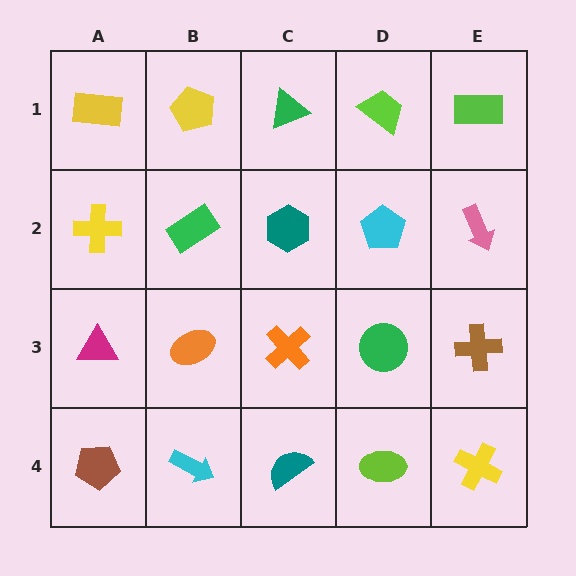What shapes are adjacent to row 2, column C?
A green triangle (row 1, column C), an orange cross (row 3, column C), a green rectangle (row 2, column B), a cyan pentagon (row 2, column D).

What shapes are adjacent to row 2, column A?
A yellow rectangle (row 1, column A), a magenta triangle (row 3, column A), a green rectangle (row 2, column B).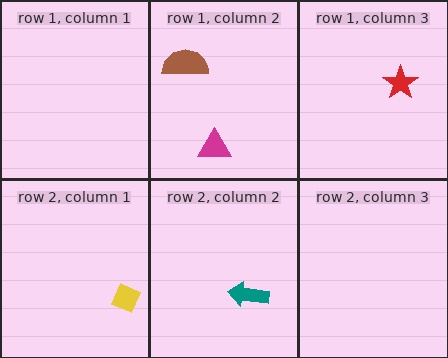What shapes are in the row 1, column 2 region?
The brown semicircle, the magenta triangle.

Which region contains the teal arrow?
The row 2, column 2 region.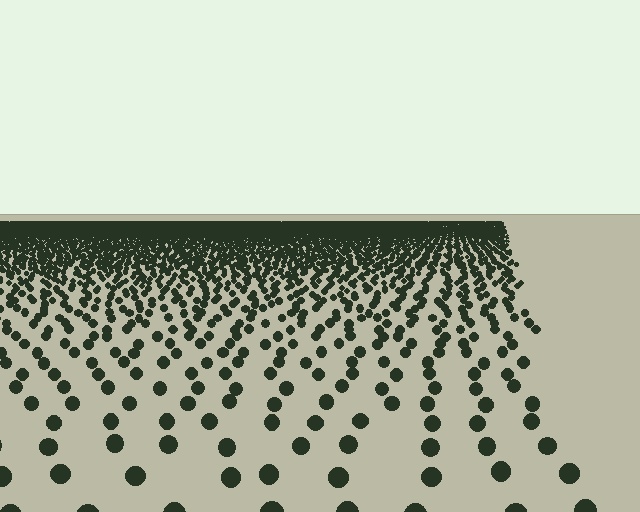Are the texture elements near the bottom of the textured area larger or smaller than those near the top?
Larger. Near the bottom, elements are closer to the viewer and appear at a bigger on-screen size.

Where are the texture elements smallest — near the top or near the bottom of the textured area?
Near the top.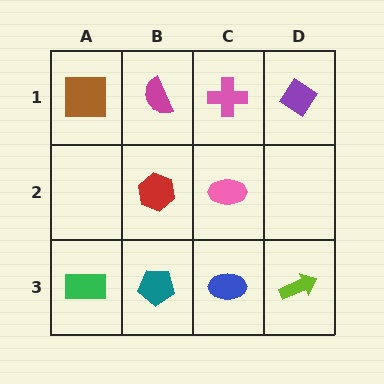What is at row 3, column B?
A teal pentagon.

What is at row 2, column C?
A pink ellipse.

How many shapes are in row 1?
4 shapes.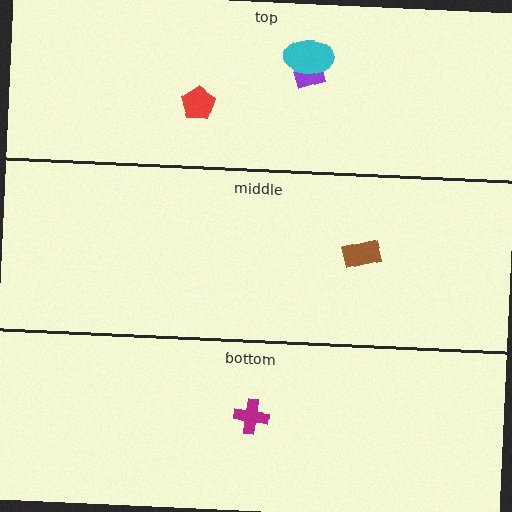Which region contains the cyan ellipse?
The top region.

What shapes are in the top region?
The red pentagon, the purple square, the cyan ellipse.